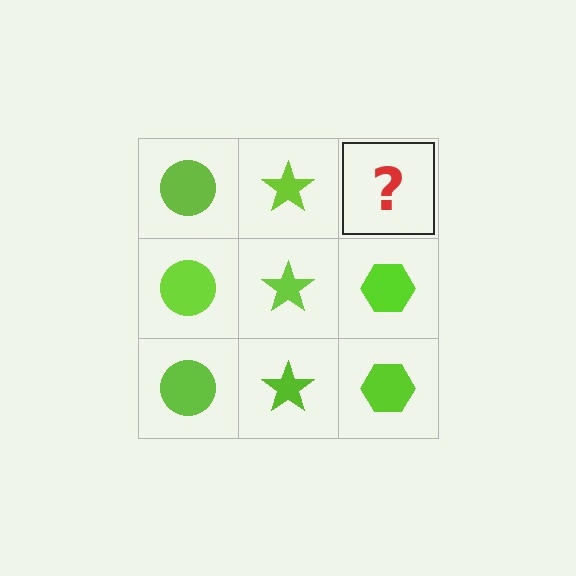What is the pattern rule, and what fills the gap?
The rule is that each column has a consistent shape. The gap should be filled with a lime hexagon.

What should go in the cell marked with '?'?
The missing cell should contain a lime hexagon.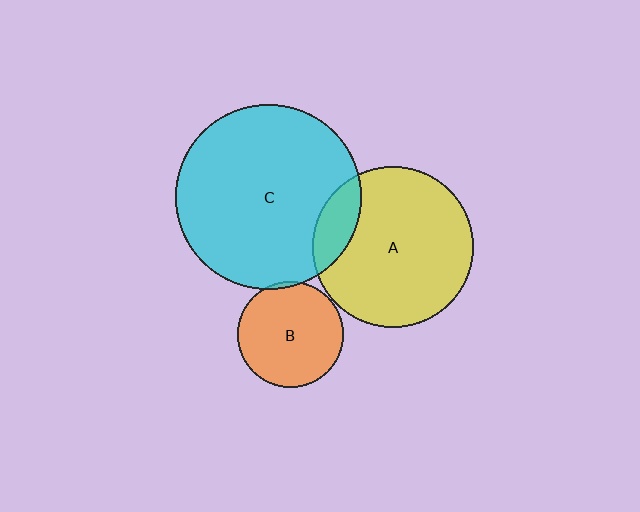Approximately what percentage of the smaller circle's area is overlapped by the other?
Approximately 5%.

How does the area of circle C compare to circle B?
Approximately 3.1 times.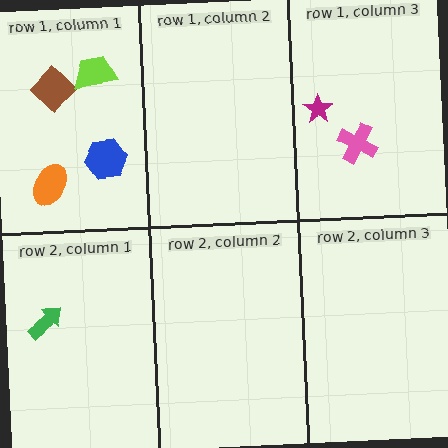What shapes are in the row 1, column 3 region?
The magenta star, the pink cross.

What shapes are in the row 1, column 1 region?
The blue hexagon, the orange ellipse, the brown diamond, the lime trapezoid.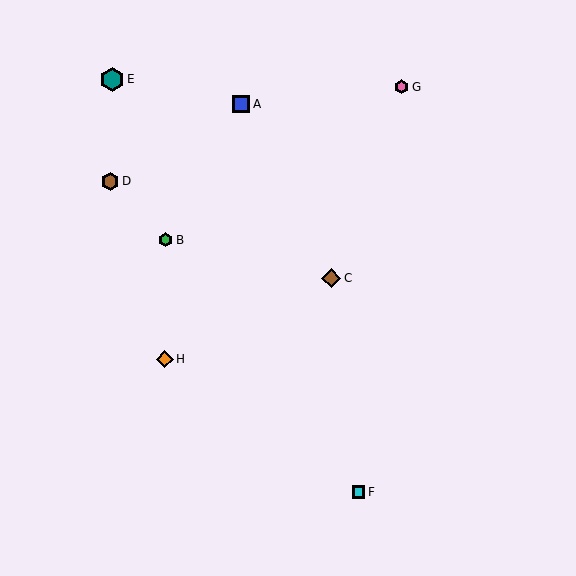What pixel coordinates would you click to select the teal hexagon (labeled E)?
Click at (112, 79) to select the teal hexagon E.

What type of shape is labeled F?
Shape F is a cyan square.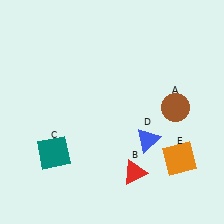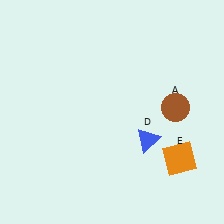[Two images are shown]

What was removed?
The red triangle (B), the teal square (C) were removed in Image 2.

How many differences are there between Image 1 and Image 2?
There are 2 differences between the two images.